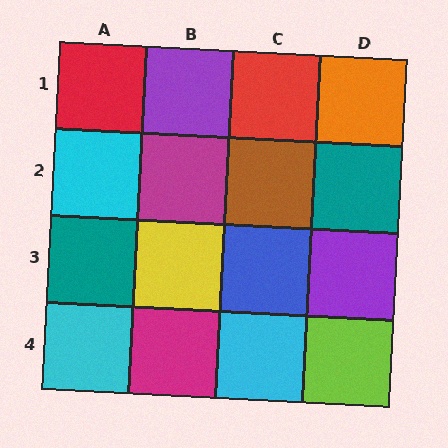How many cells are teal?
2 cells are teal.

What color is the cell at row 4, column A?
Cyan.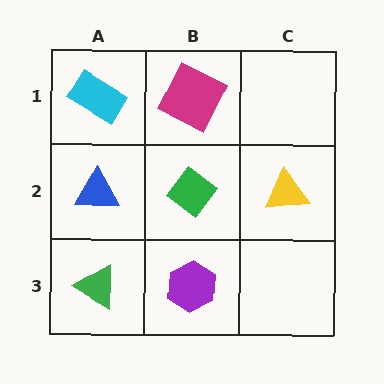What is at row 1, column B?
A magenta square.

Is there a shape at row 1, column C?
No, that cell is empty.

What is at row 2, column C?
A yellow triangle.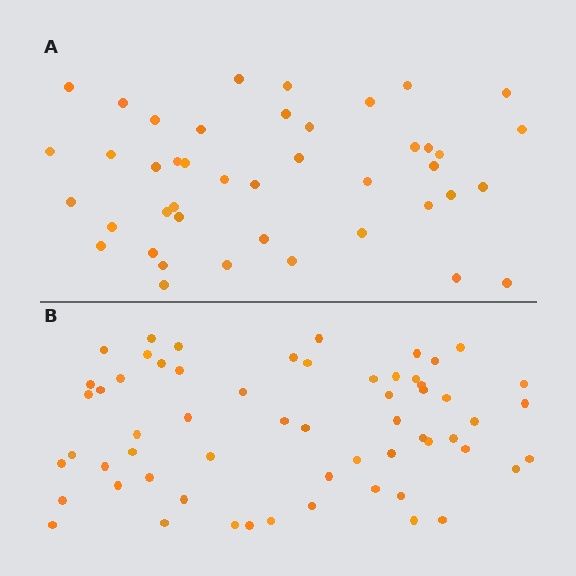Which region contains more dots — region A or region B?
Region B (the bottom region) has more dots.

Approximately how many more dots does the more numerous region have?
Region B has approximately 15 more dots than region A.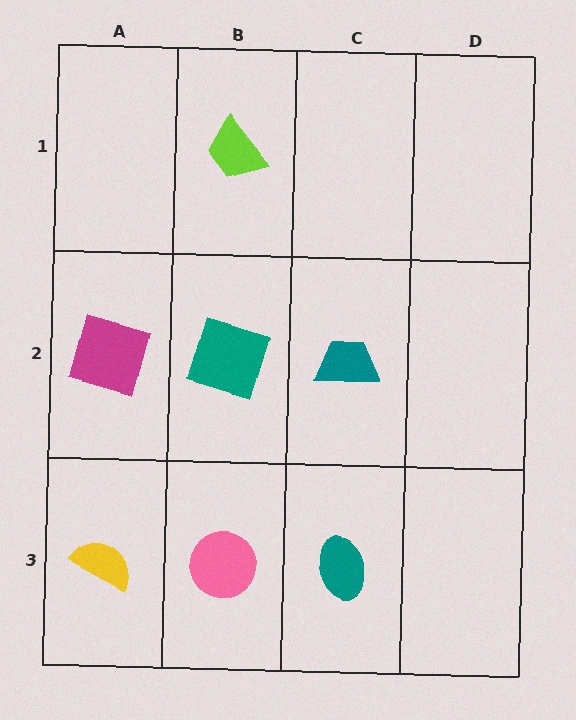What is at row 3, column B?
A pink circle.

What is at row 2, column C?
A teal trapezoid.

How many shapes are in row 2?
3 shapes.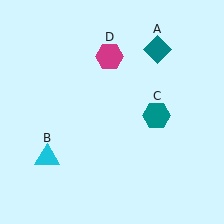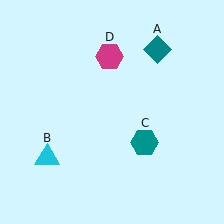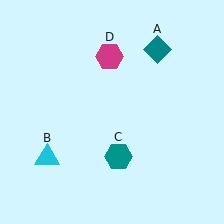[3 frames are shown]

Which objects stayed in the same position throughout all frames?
Teal diamond (object A) and cyan triangle (object B) and magenta hexagon (object D) remained stationary.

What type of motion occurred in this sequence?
The teal hexagon (object C) rotated clockwise around the center of the scene.